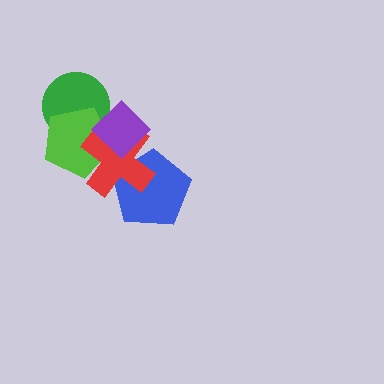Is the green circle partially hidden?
Yes, it is partially covered by another shape.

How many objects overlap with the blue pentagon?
1 object overlaps with the blue pentagon.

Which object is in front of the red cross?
The purple diamond is in front of the red cross.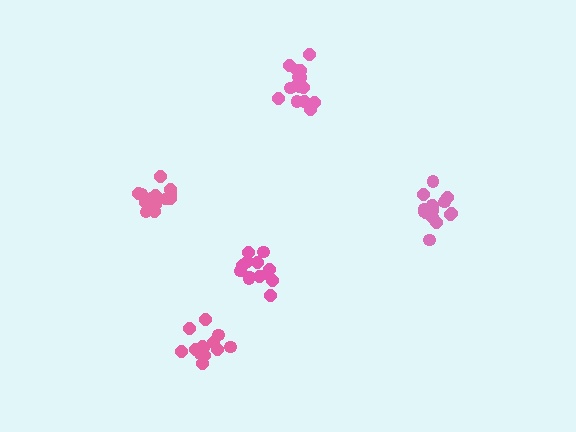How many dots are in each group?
Group 1: 15 dots, Group 2: 14 dots, Group 3: 13 dots, Group 4: 17 dots, Group 5: 13 dots (72 total).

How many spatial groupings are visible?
There are 5 spatial groupings.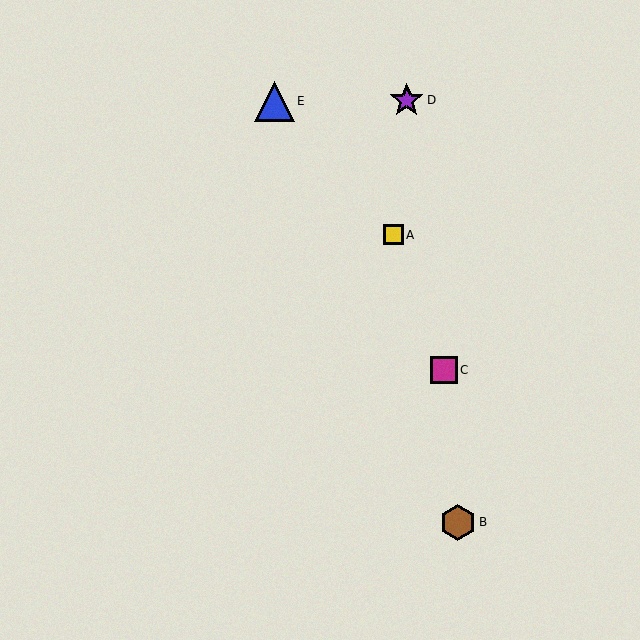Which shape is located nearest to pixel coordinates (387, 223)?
The yellow square (labeled A) at (393, 235) is nearest to that location.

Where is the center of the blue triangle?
The center of the blue triangle is at (275, 101).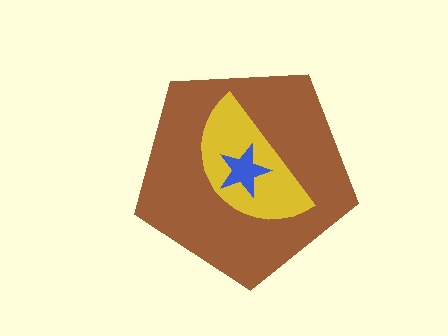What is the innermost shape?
The blue star.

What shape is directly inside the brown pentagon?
The yellow semicircle.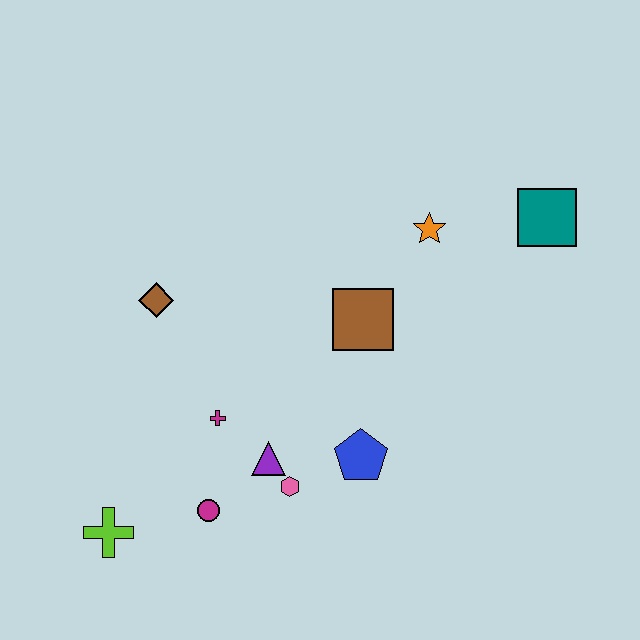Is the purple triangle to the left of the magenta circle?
No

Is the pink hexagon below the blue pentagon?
Yes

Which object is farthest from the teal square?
The lime cross is farthest from the teal square.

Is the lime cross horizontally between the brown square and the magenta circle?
No